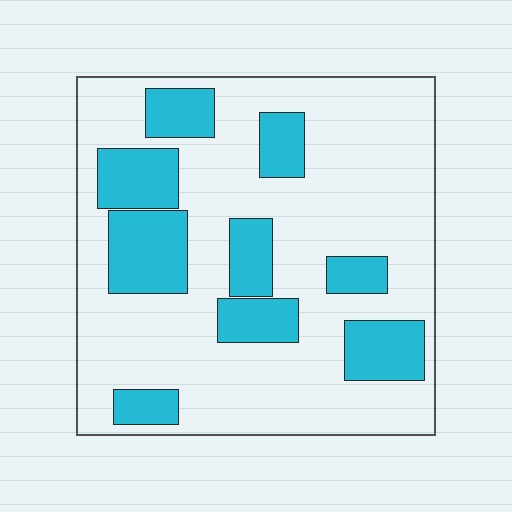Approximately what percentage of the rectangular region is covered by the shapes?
Approximately 25%.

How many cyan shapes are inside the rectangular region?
9.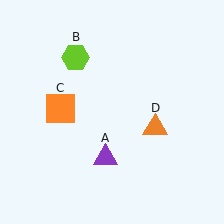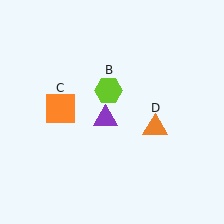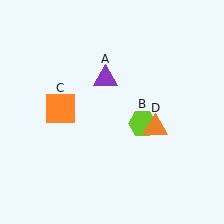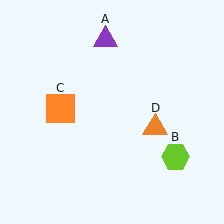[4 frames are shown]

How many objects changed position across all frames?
2 objects changed position: purple triangle (object A), lime hexagon (object B).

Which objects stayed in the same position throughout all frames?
Orange square (object C) and orange triangle (object D) remained stationary.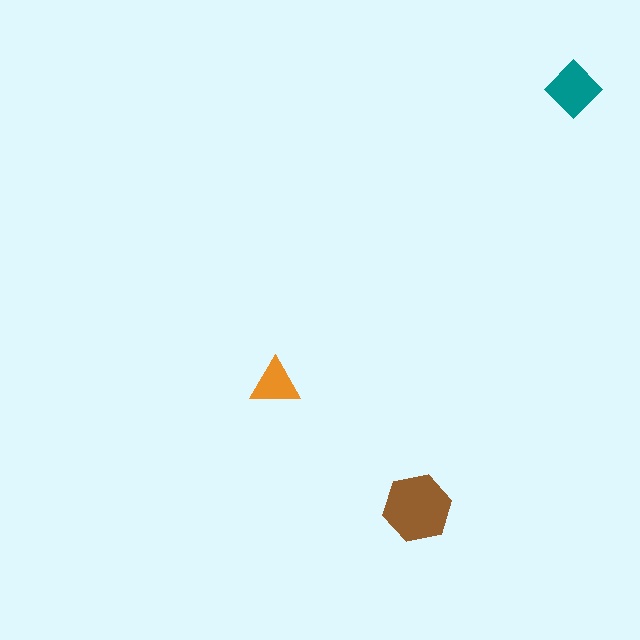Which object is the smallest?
The orange triangle.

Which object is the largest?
The brown hexagon.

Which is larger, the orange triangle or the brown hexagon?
The brown hexagon.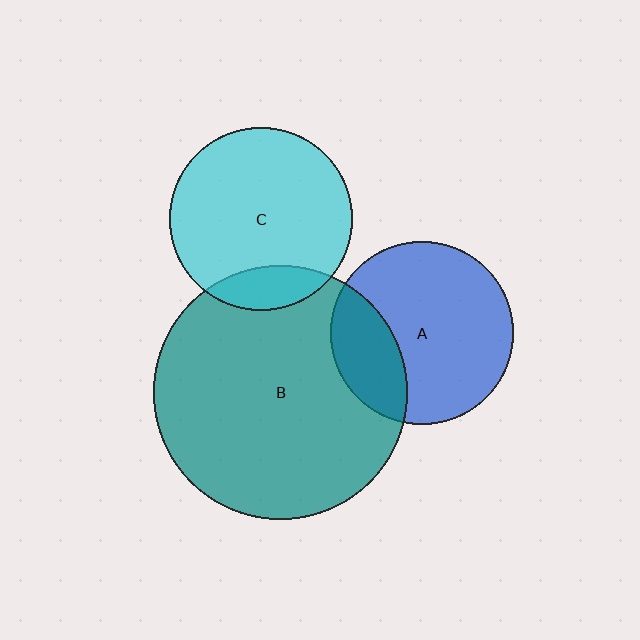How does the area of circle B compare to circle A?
Approximately 1.9 times.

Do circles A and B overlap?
Yes.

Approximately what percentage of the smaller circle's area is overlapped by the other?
Approximately 25%.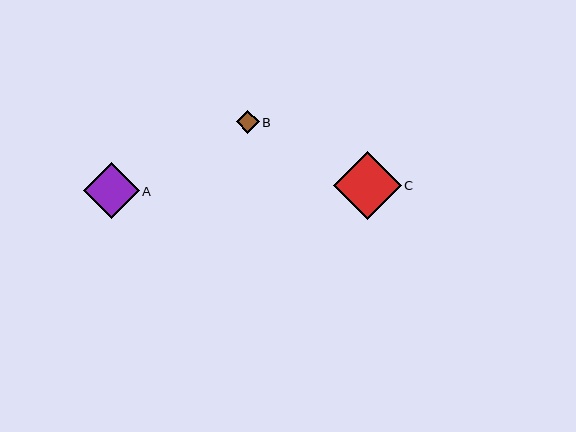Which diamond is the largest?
Diamond C is the largest with a size of approximately 67 pixels.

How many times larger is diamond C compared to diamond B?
Diamond C is approximately 2.9 times the size of diamond B.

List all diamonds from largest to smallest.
From largest to smallest: C, A, B.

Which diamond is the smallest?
Diamond B is the smallest with a size of approximately 23 pixels.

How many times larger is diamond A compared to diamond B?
Diamond A is approximately 2.4 times the size of diamond B.